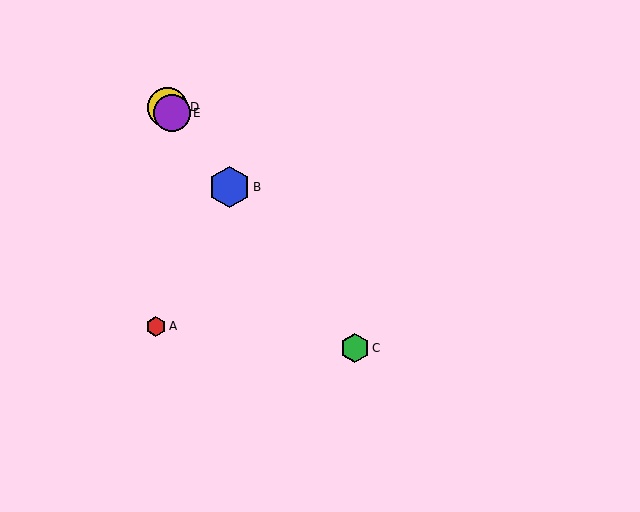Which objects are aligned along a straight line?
Objects B, C, D, E are aligned along a straight line.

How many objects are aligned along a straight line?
4 objects (B, C, D, E) are aligned along a straight line.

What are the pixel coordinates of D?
Object D is at (167, 107).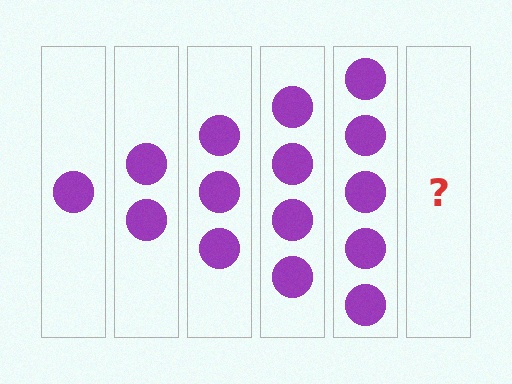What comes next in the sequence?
The next element should be 6 circles.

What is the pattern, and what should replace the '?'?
The pattern is that each step adds one more circle. The '?' should be 6 circles.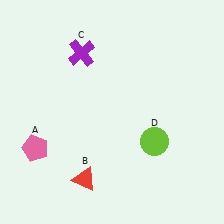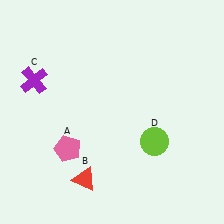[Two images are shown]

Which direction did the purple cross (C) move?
The purple cross (C) moved left.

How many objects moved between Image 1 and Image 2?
2 objects moved between the two images.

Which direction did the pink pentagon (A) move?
The pink pentagon (A) moved right.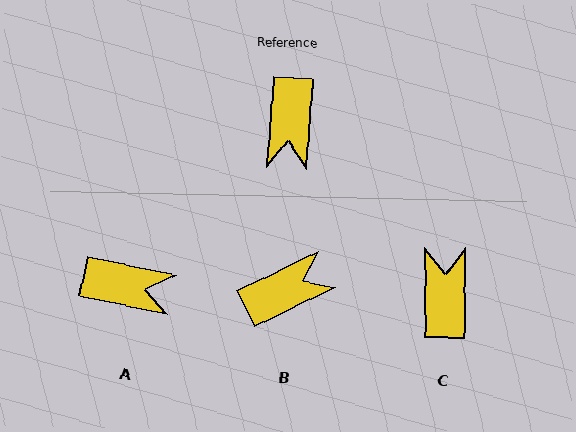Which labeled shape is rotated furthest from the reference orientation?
C, about 176 degrees away.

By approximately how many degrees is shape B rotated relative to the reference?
Approximately 120 degrees counter-clockwise.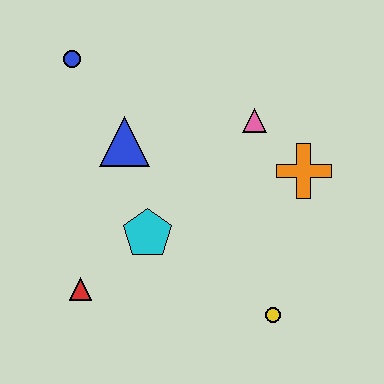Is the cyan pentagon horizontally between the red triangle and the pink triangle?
Yes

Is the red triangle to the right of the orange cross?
No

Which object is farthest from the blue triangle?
The yellow circle is farthest from the blue triangle.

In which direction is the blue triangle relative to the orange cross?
The blue triangle is to the left of the orange cross.